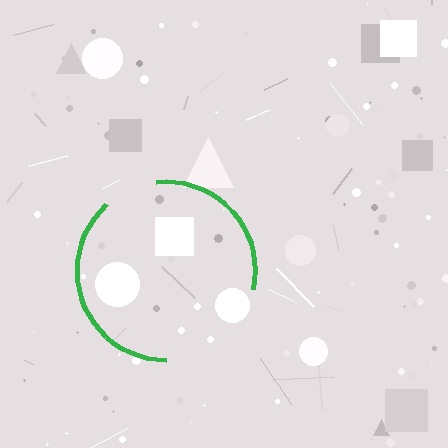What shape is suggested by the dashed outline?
The dashed outline suggests a circle.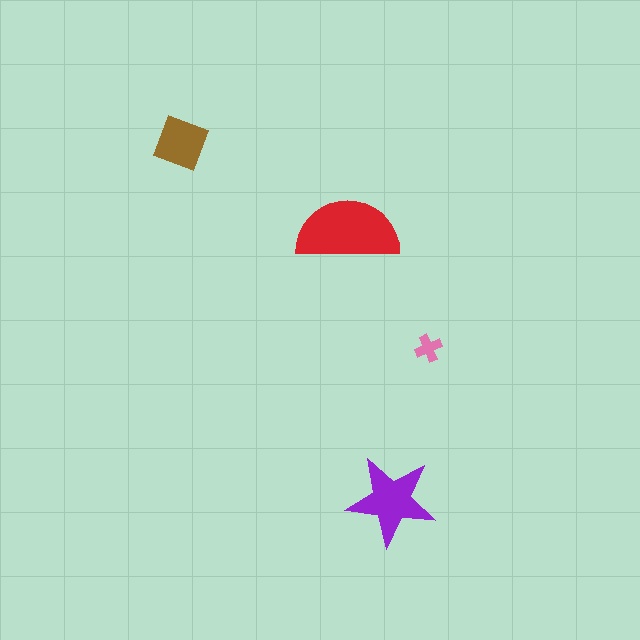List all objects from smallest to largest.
The pink cross, the brown square, the purple star, the red semicircle.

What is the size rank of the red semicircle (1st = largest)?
1st.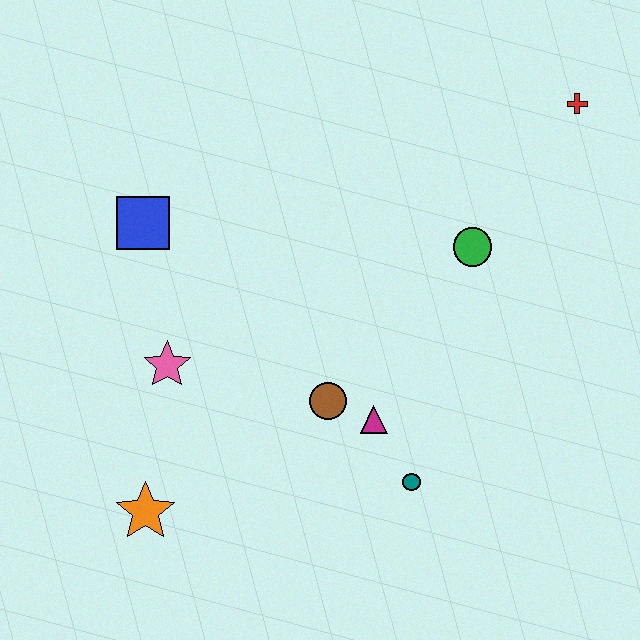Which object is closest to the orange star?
The pink star is closest to the orange star.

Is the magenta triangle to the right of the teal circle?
No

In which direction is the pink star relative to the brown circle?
The pink star is to the left of the brown circle.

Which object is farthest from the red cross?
The orange star is farthest from the red cross.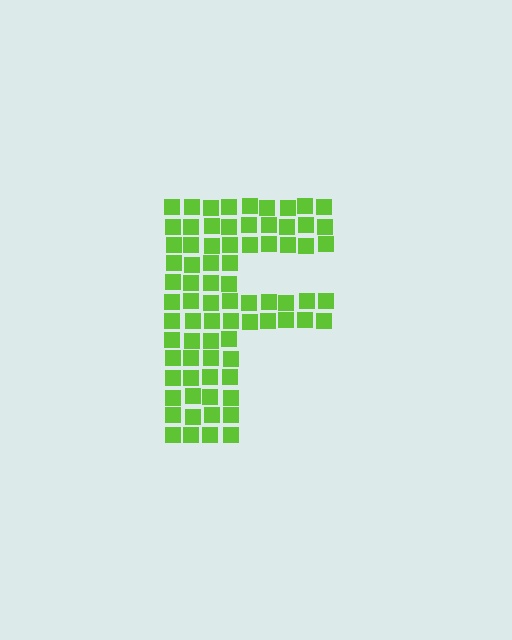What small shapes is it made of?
It is made of small squares.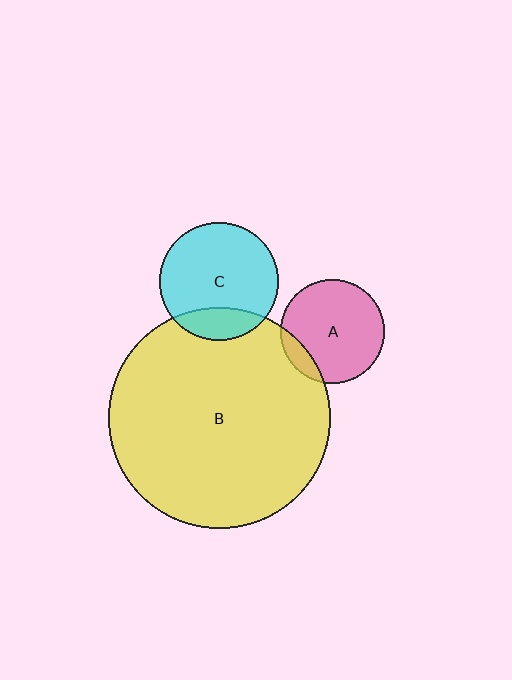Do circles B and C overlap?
Yes.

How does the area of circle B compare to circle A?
Approximately 4.5 times.